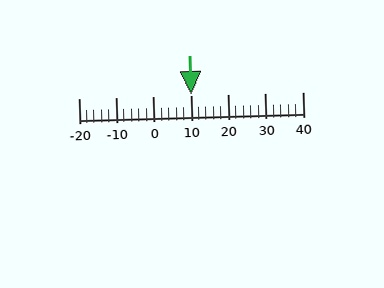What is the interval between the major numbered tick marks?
The major tick marks are spaced 10 units apart.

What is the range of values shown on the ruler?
The ruler shows values from -20 to 40.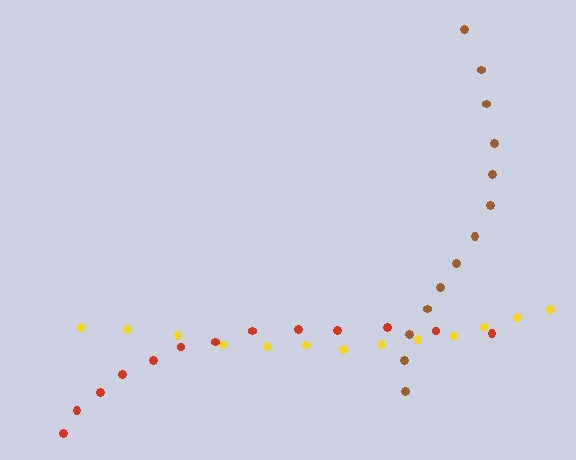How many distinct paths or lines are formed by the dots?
There are 3 distinct paths.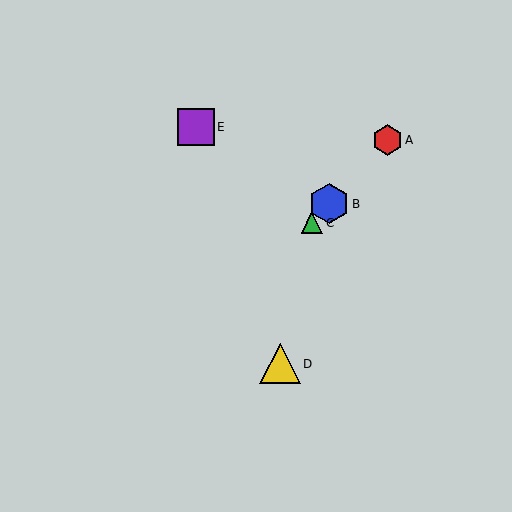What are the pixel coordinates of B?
Object B is at (329, 204).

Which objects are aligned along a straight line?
Objects A, B, C are aligned along a straight line.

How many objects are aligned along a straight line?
3 objects (A, B, C) are aligned along a straight line.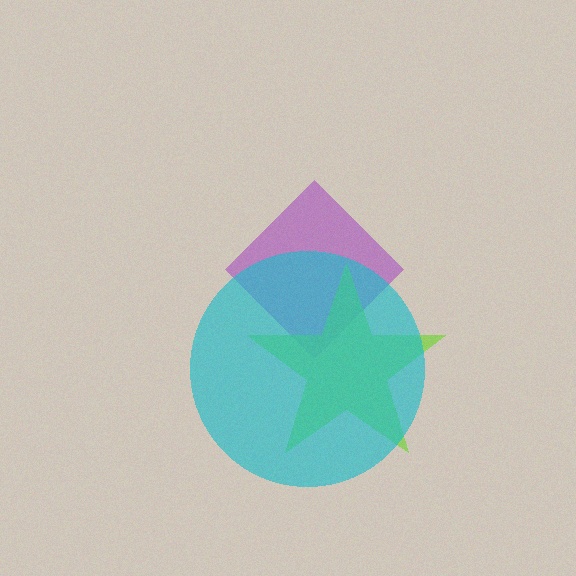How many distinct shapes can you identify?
There are 3 distinct shapes: a purple diamond, a lime star, a cyan circle.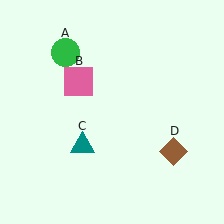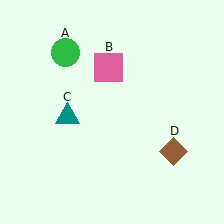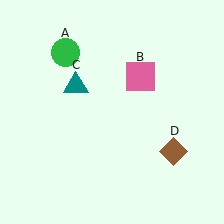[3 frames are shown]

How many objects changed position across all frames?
2 objects changed position: pink square (object B), teal triangle (object C).